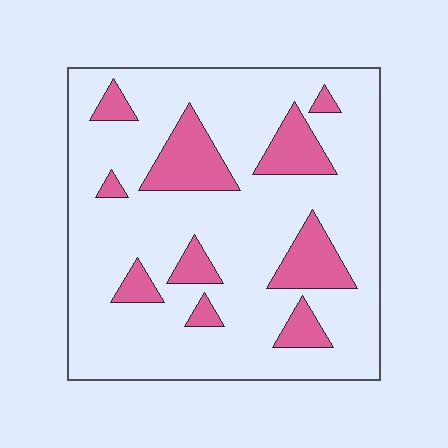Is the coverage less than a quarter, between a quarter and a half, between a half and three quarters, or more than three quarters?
Less than a quarter.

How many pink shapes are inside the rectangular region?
10.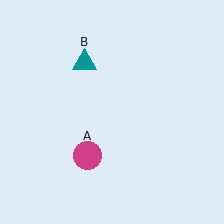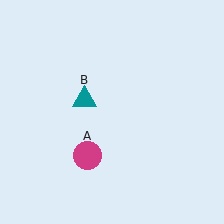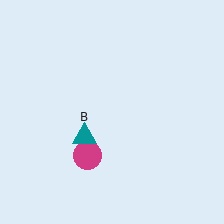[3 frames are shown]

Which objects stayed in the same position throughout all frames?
Magenta circle (object A) remained stationary.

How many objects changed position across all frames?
1 object changed position: teal triangle (object B).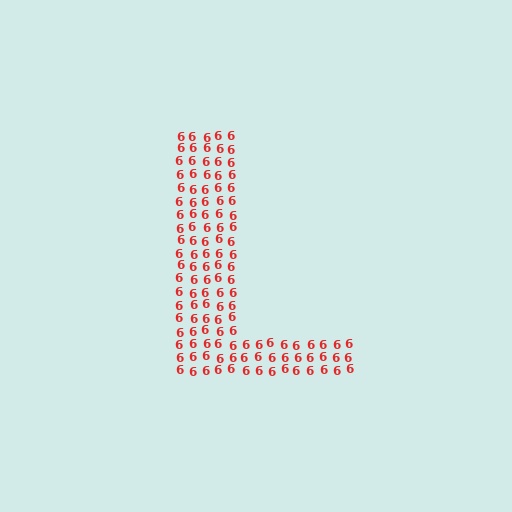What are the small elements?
The small elements are digit 6's.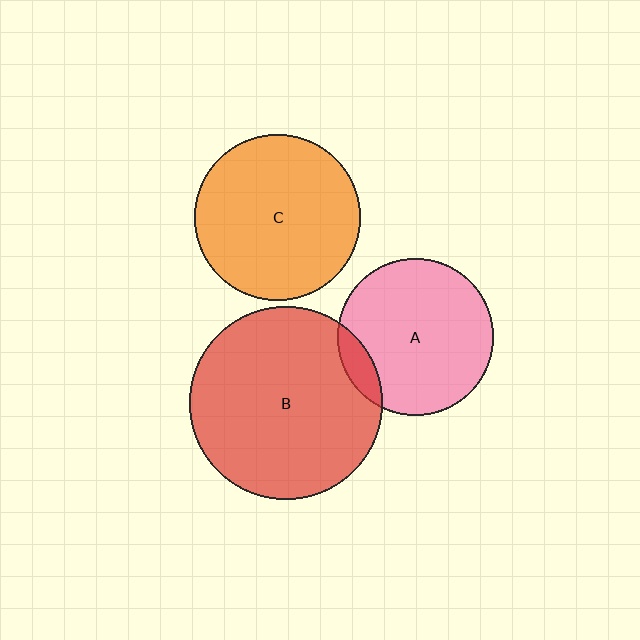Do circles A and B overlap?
Yes.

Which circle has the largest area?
Circle B (red).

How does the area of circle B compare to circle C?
Approximately 1.4 times.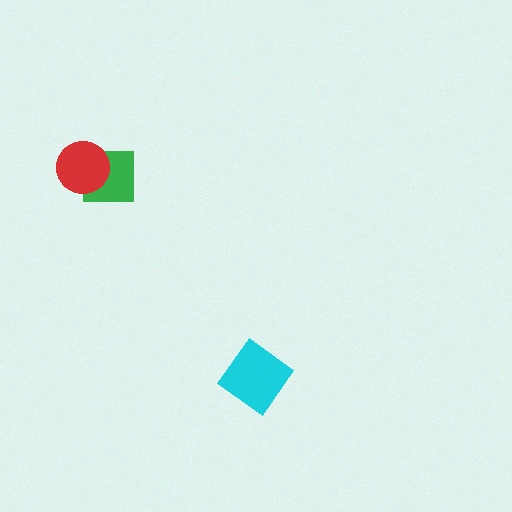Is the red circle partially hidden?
No, no other shape covers it.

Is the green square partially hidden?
Yes, it is partially covered by another shape.